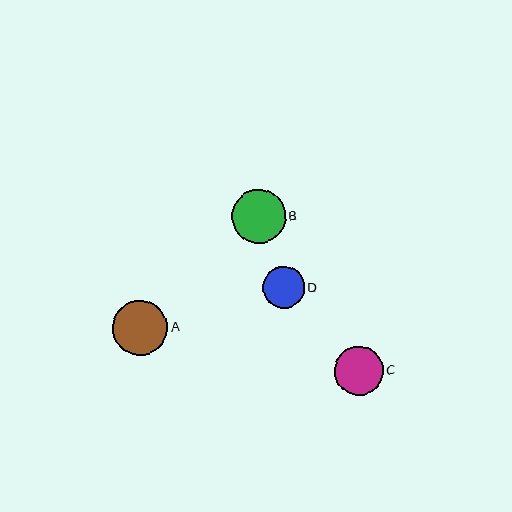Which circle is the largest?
Circle A is the largest with a size of approximately 55 pixels.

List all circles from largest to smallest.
From largest to smallest: A, B, C, D.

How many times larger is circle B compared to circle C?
Circle B is approximately 1.1 times the size of circle C.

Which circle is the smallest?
Circle D is the smallest with a size of approximately 42 pixels.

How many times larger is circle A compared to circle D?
Circle A is approximately 1.3 times the size of circle D.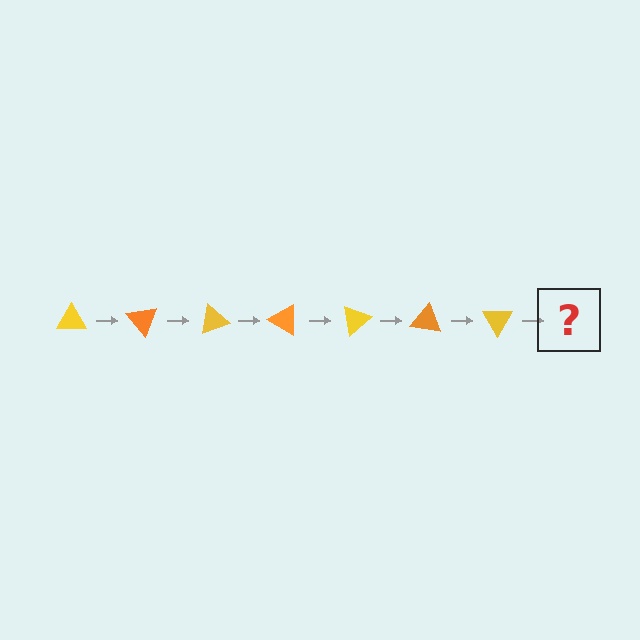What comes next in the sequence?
The next element should be an orange triangle, rotated 350 degrees from the start.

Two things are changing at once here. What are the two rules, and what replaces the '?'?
The two rules are that it rotates 50 degrees each step and the color cycles through yellow and orange. The '?' should be an orange triangle, rotated 350 degrees from the start.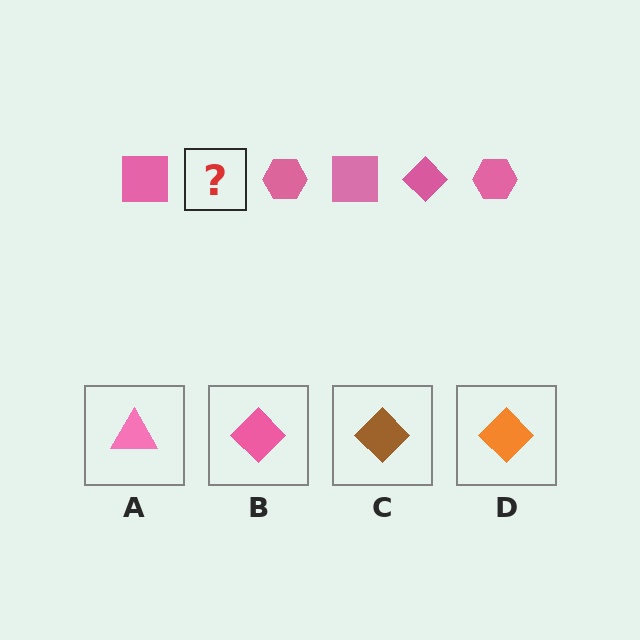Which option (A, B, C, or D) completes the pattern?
B.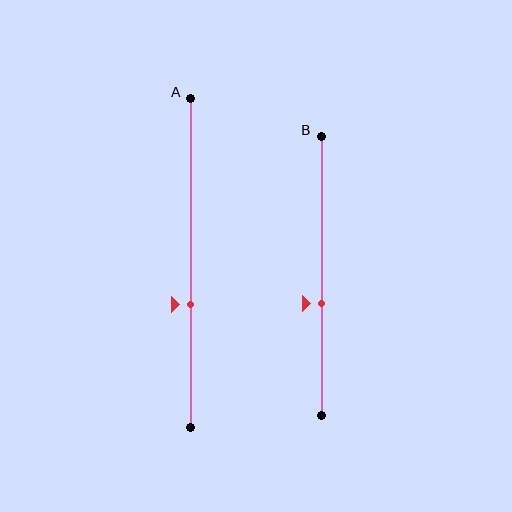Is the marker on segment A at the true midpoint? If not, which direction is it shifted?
No, the marker on segment A is shifted downward by about 12% of the segment length.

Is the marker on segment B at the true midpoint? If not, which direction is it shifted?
No, the marker on segment B is shifted downward by about 10% of the segment length.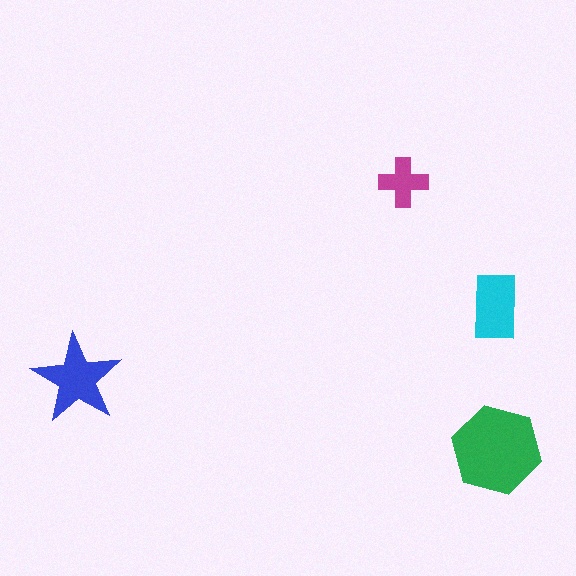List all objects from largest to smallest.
The green hexagon, the blue star, the cyan rectangle, the magenta cross.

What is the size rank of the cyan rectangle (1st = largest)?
3rd.